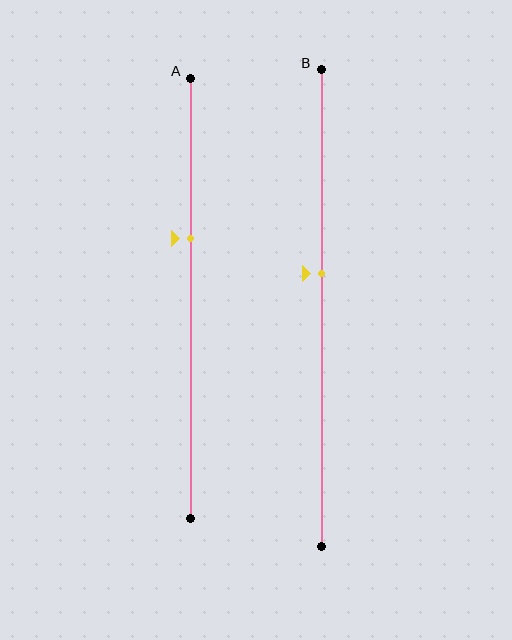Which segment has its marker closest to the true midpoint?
Segment B has its marker closest to the true midpoint.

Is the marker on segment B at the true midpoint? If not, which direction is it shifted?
No, the marker on segment B is shifted upward by about 7% of the segment length.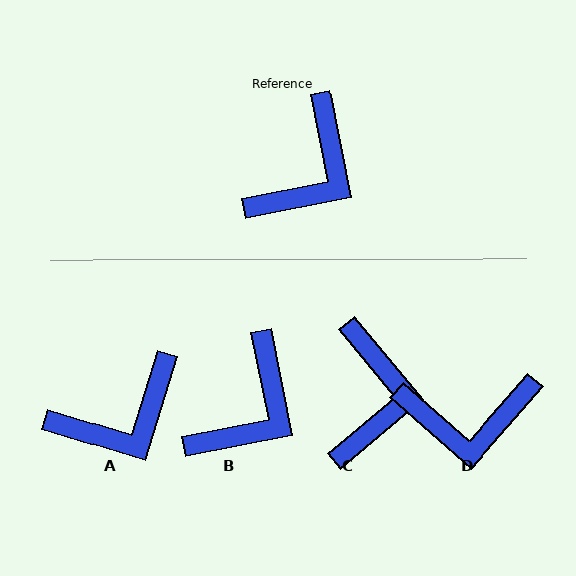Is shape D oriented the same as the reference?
No, it is off by about 53 degrees.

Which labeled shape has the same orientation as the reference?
B.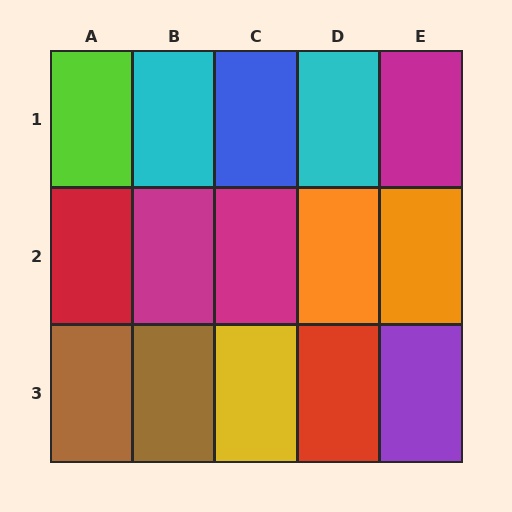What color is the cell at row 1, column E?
Magenta.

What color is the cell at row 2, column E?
Orange.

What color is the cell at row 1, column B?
Cyan.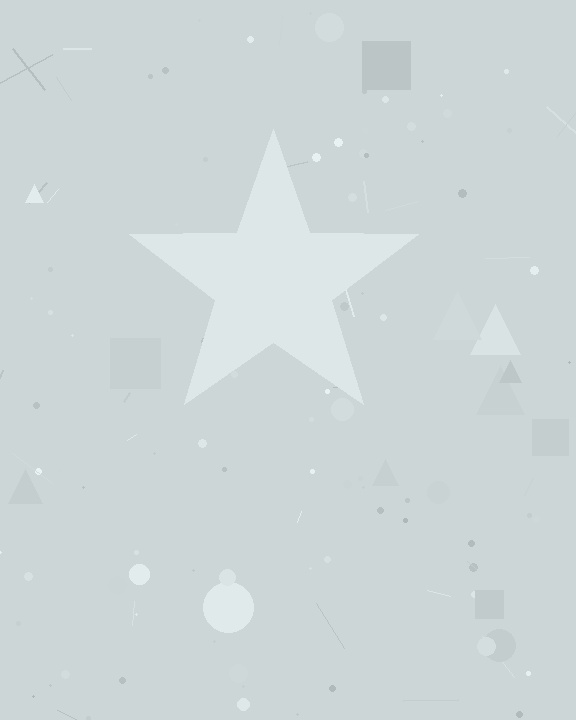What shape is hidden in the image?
A star is hidden in the image.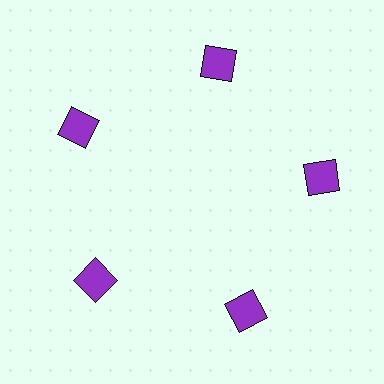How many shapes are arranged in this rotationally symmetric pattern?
There are 5 shapes, arranged in 5 groups of 1.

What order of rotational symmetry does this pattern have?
This pattern has 5-fold rotational symmetry.